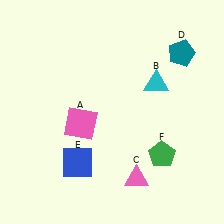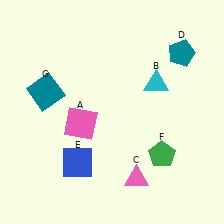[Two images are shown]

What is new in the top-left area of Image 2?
A teal square (G) was added in the top-left area of Image 2.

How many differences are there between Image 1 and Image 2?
There is 1 difference between the two images.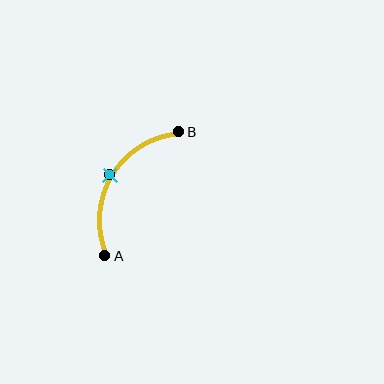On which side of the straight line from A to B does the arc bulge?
The arc bulges to the left of the straight line connecting A and B.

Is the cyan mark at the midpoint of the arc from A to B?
Yes. The cyan mark lies on the arc at equal arc-length from both A and B — it is the arc midpoint.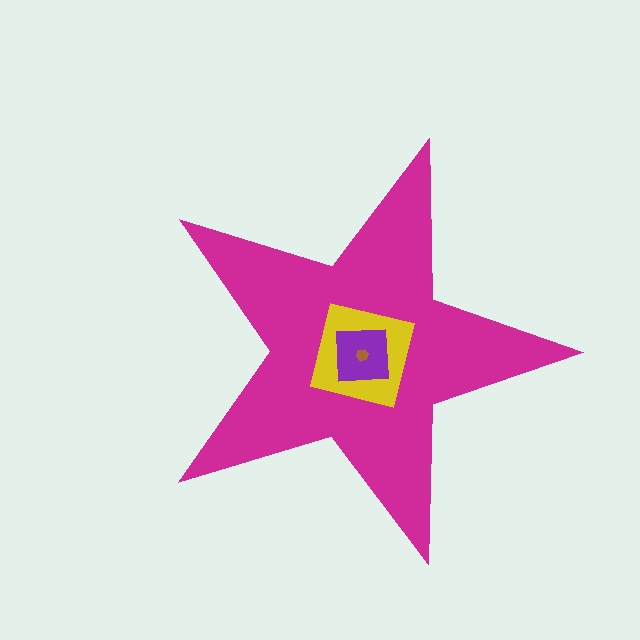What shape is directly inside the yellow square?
The purple square.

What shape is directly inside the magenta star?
The yellow square.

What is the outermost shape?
The magenta star.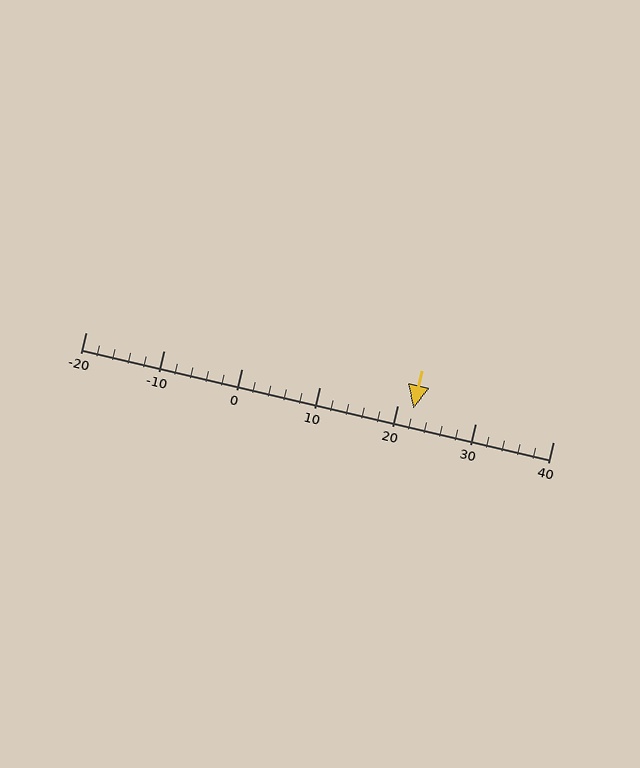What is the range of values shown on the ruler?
The ruler shows values from -20 to 40.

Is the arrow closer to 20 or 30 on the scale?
The arrow is closer to 20.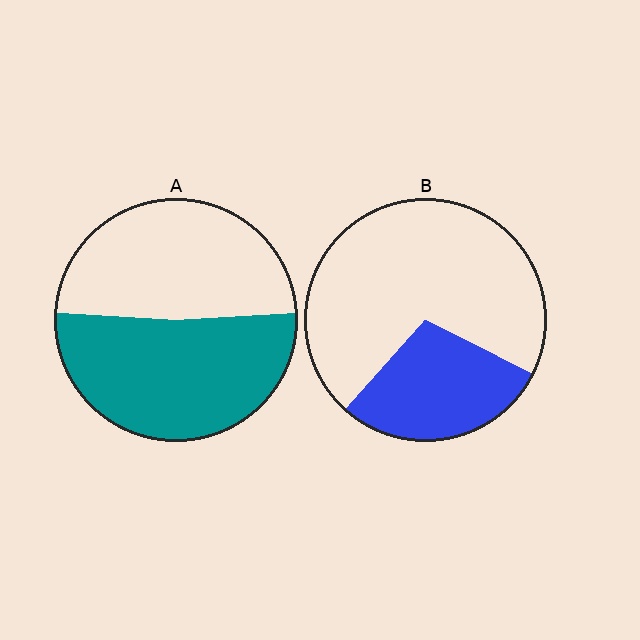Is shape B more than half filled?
No.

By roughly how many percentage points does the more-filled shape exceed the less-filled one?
By roughly 20 percentage points (A over B).